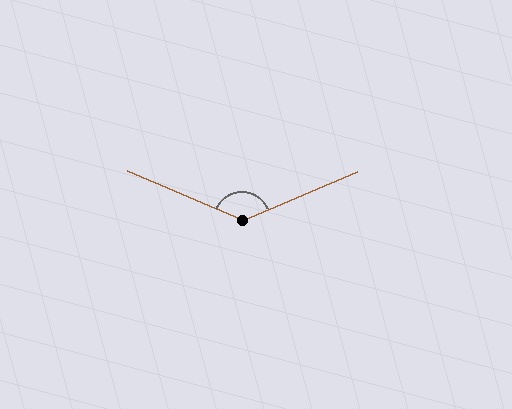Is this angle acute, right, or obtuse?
It is obtuse.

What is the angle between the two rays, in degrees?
Approximately 134 degrees.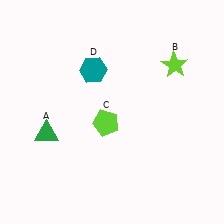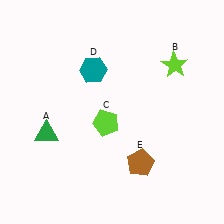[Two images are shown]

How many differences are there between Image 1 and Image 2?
There is 1 difference between the two images.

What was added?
A brown pentagon (E) was added in Image 2.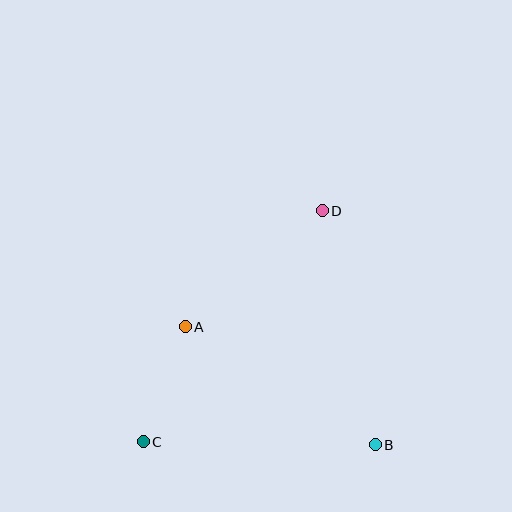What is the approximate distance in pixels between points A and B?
The distance between A and B is approximately 224 pixels.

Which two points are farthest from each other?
Points C and D are farthest from each other.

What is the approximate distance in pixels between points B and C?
The distance between B and C is approximately 232 pixels.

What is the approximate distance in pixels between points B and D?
The distance between B and D is approximately 240 pixels.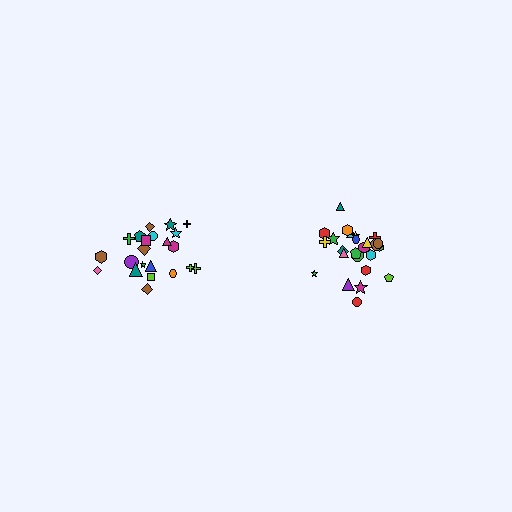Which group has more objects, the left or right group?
The right group.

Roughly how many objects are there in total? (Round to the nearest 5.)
Roughly 45 objects in total.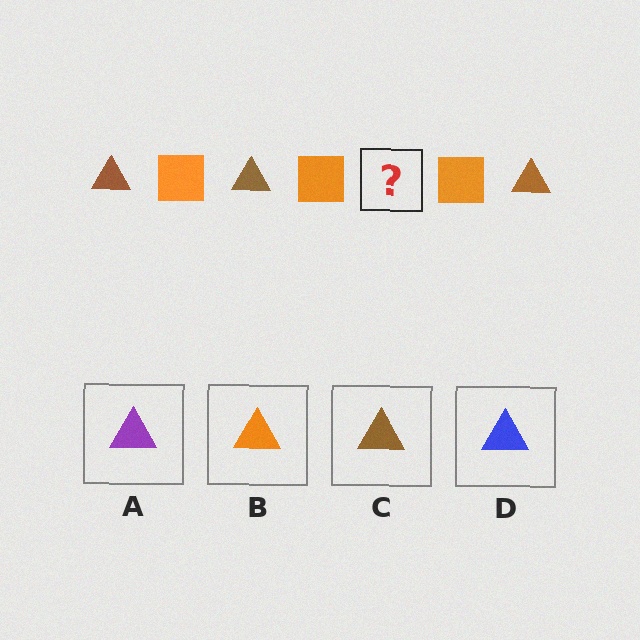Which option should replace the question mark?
Option C.